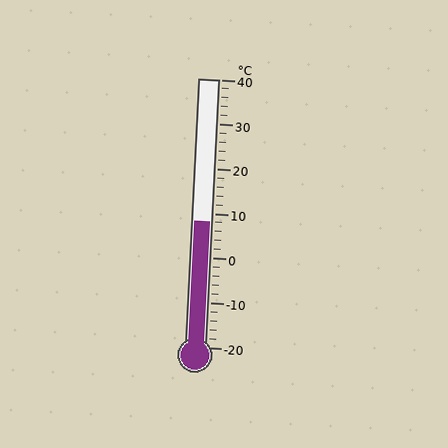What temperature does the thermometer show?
The thermometer shows approximately 8°C.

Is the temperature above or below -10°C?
The temperature is above -10°C.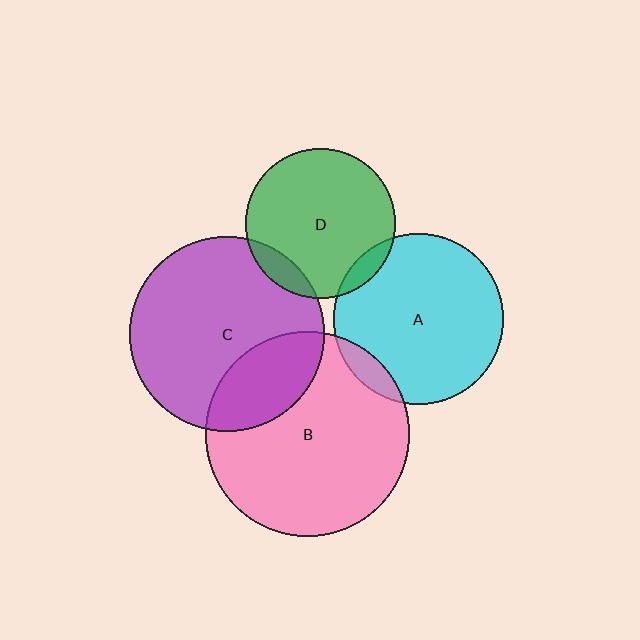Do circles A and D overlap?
Yes.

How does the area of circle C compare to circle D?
Approximately 1.7 times.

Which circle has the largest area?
Circle B (pink).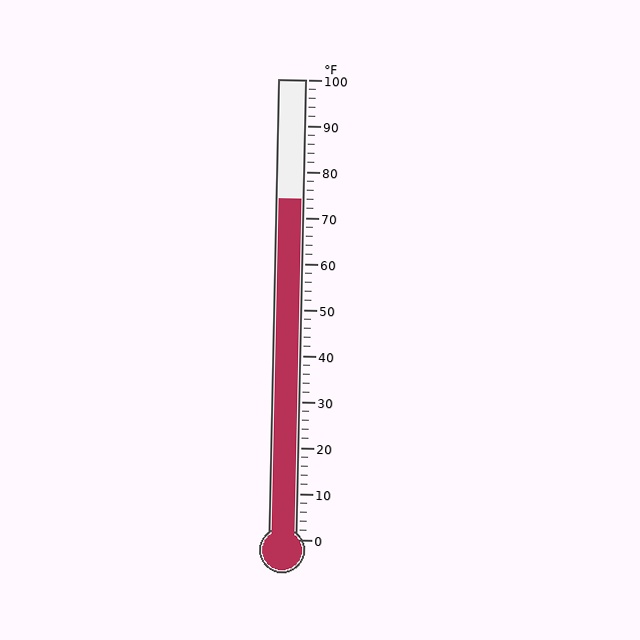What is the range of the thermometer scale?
The thermometer scale ranges from 0°F to 100°F.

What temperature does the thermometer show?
The thermometer shows approximately 74°F.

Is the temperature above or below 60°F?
The temperature is above 60°F.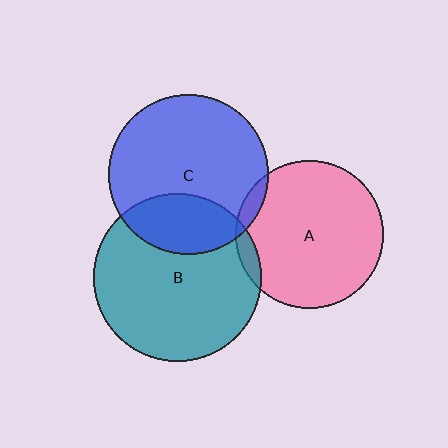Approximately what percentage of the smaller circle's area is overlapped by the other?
Approximately 5%.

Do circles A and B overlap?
Yes.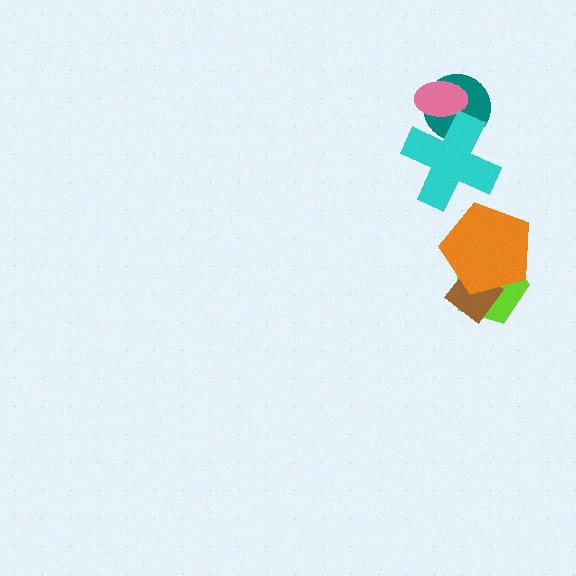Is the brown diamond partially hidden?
Yes, it is partially covered by another shape.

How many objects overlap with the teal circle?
2 objects overlap with the teal circle.